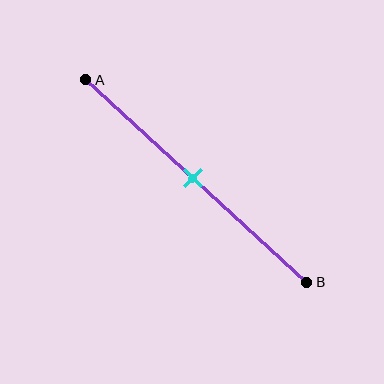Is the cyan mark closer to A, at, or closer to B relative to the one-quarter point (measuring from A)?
The cyan mark is closer to point B than the one-quarter point of segment AB.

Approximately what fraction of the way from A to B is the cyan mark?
The cyan mark is approximately 50% of the way from A to B.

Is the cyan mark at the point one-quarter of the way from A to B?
No, the mark is at about 50% from A, not at the 25% one-quarter point.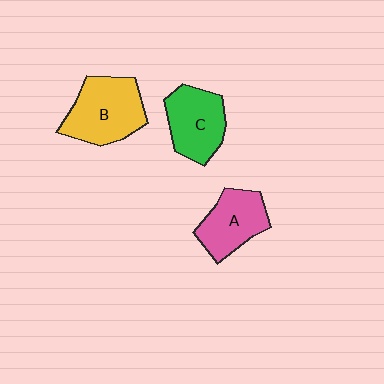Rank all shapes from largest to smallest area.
From largest to smallest: B (yellow), C (green), A (pink).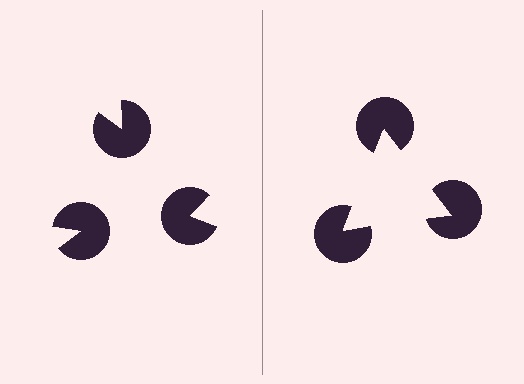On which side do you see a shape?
An illusory triangle appears on the right side. On the left side the wedge cuts are rotated, so no coherent shape forms.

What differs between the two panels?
The pac-man discs are positioned identically on both sides; only the wedge orientations differ. On the right they align to a triangle; on the left they are misaligned.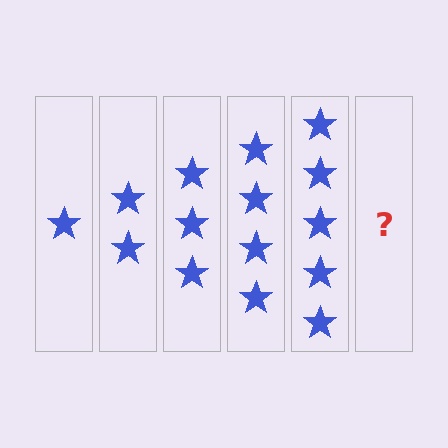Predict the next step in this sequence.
The next step is 6 stars.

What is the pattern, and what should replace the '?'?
The pattern is that each step adds one more star. The '?' should be 6 stars.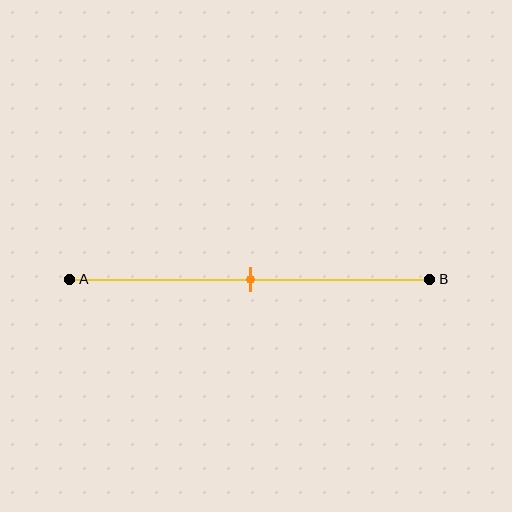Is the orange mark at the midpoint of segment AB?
Yes, the mark is approximately at the midpoint.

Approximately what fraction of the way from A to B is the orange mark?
The orange mark is approximately 50% of the way from A to B.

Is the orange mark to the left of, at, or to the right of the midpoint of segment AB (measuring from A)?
The orange mark is approximately at the midpoint of segment AB.